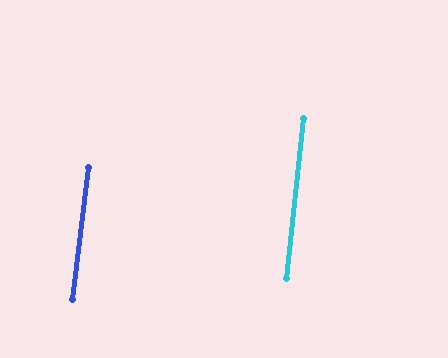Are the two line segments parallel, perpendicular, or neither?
Parallel — their directions differ by only 1.0°.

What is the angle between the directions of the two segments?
Approximately 1 degree.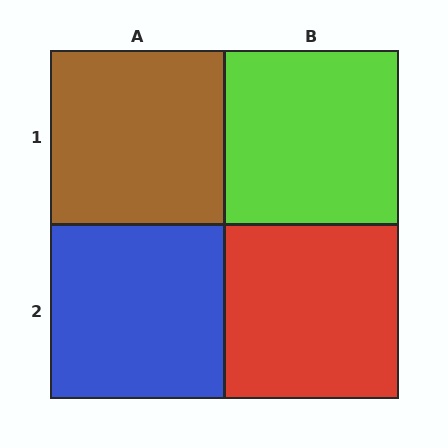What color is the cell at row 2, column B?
Red.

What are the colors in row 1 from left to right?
Brown, lime.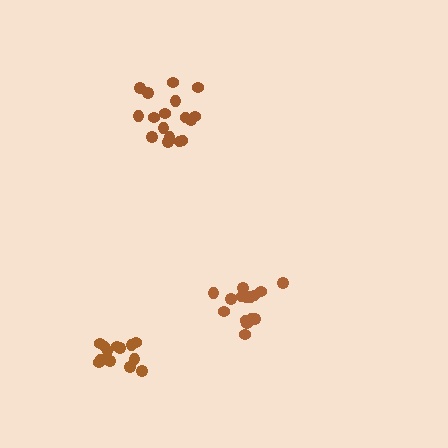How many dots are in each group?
Group 1: 13 dots, Group 2: 17 dots, Group 3: 16 dots (46 total).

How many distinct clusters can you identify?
There are 3 distinct clusters.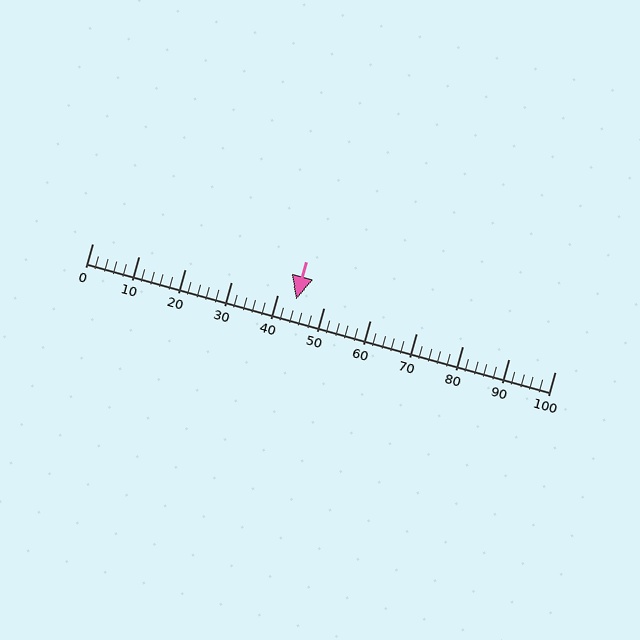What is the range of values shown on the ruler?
The ruler shows values from 0 to 100.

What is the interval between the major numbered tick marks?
The major tick marks are spaced 10 units apart.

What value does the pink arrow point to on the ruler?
The pink arrow points to approximately 44.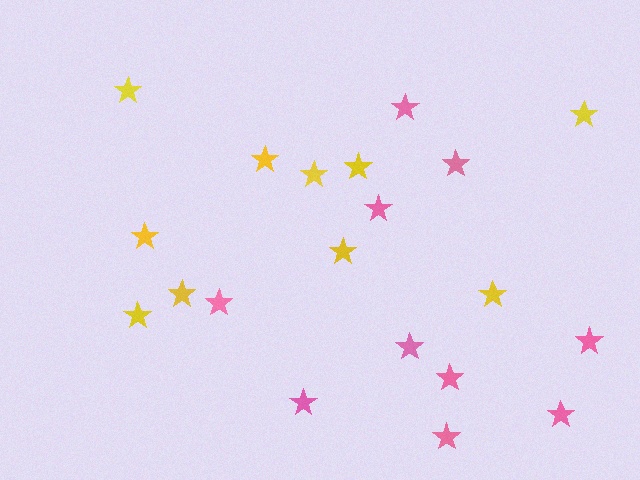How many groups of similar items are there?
There are 2 groups: one group of pink stars (10) and one group of yellow stars (10).